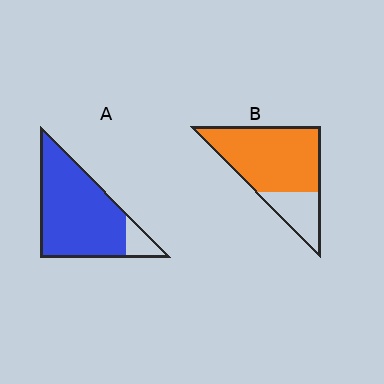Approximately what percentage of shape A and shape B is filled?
A is approximately 90% and B is approximately 75%.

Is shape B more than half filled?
Yes.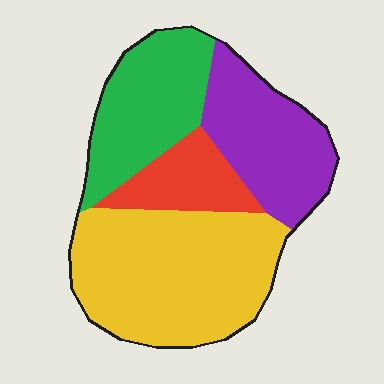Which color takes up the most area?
Yellow, at roughly 40%.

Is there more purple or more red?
Purple.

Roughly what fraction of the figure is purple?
Purple takes up less than a quarter of the figure.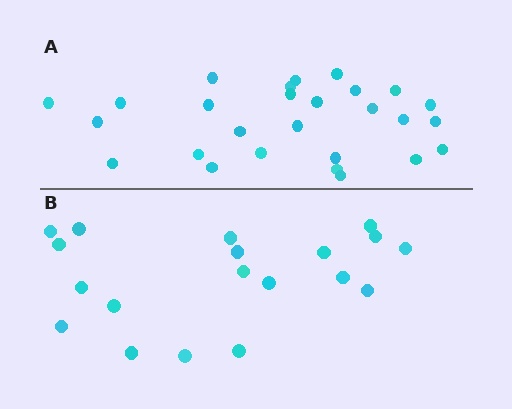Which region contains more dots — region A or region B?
Region A (the top region) has more dots.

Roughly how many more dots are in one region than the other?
Region A has roughly 8 or so more dots than region B.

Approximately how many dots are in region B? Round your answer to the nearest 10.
About 20 dots. (The exact count is 19, which rounds to 20.)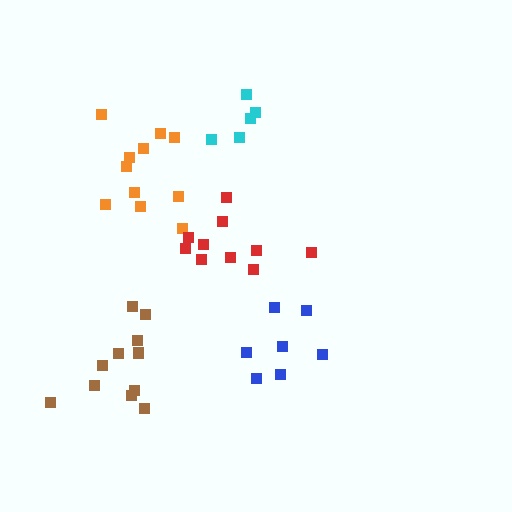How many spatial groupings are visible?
There are 5 spatial groupings.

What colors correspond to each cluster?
The clusters are colored: cyan, orange, brown, blue, red.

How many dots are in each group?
Group 1: 5 dots, Group 2: 11 dots, Group 3: 11 dots, Group 4: 7 dots, Group 5: 10 dots (44 total).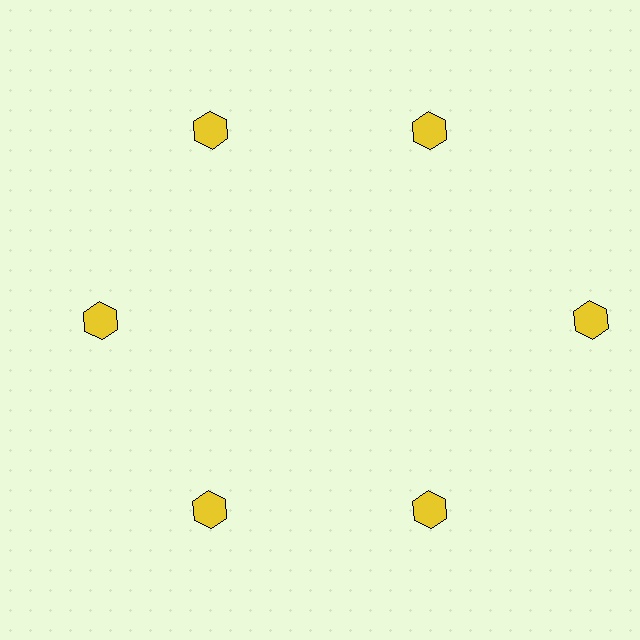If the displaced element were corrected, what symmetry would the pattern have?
It would have 6-fold rotational symmetry — the pattern would map onto itself every 60 degrees.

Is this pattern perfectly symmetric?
No. The 6 yellow hexagons are arranged in a ring, but one element near the 3 o'clock position is pushed outward from the center, breaking the 6-fold rotational symmetry.